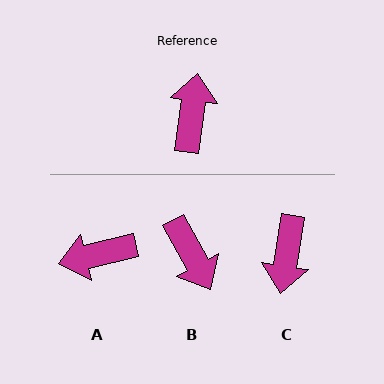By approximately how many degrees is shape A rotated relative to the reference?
Approximately 111 degrees counter-clockwise.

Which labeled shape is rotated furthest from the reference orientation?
C, about 179 degrees away.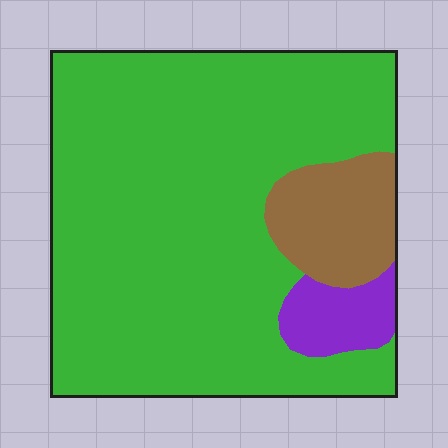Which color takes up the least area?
Purple, at roughly 5%.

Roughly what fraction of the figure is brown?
Brown covers 12% of the figure.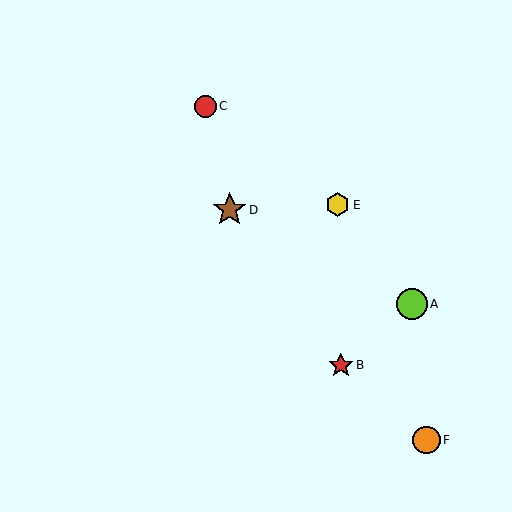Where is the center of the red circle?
The center of the red circle is at (205, 106).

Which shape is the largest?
The brown star (labeled D) is the largest.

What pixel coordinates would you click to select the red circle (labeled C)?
Click at (205, 106) to select the red circle C.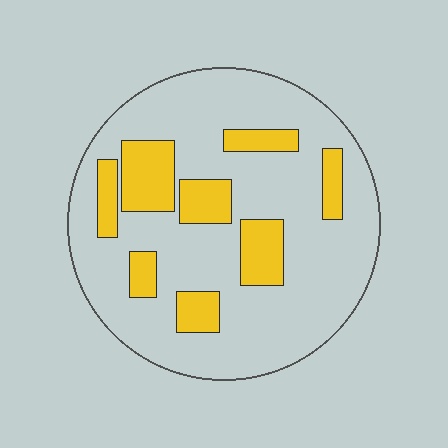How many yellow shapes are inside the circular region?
8.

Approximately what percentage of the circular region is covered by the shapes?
Approximately 20%.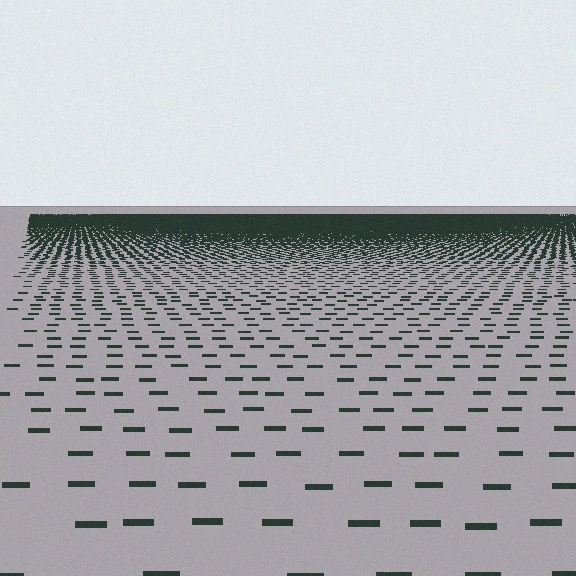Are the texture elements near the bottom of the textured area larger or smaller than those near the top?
Larger. Near the bottom, elements are closer to the viewer and appear at a bigger on-screen size.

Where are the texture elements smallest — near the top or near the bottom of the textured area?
Near the top.